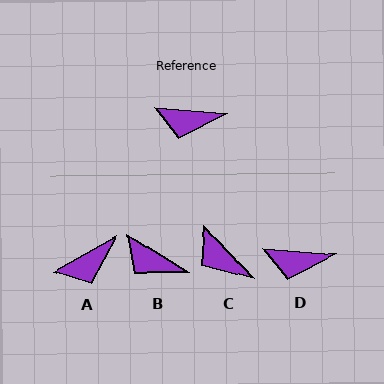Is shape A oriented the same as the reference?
No, it is off by about 34 degrees.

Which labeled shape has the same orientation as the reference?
D.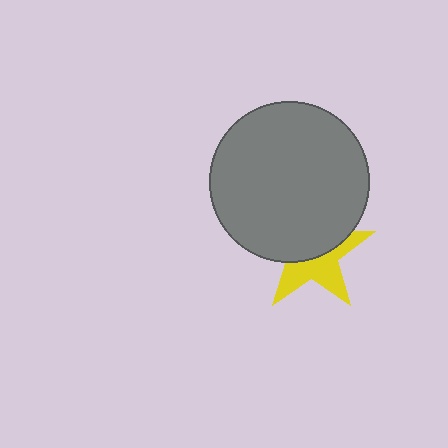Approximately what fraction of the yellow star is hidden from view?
Roughly 54% of the yellow star is hidden behind the gray circle.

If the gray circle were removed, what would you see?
You would see the complete yellow star.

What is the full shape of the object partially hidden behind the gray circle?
The partially hidden object is a yellow star.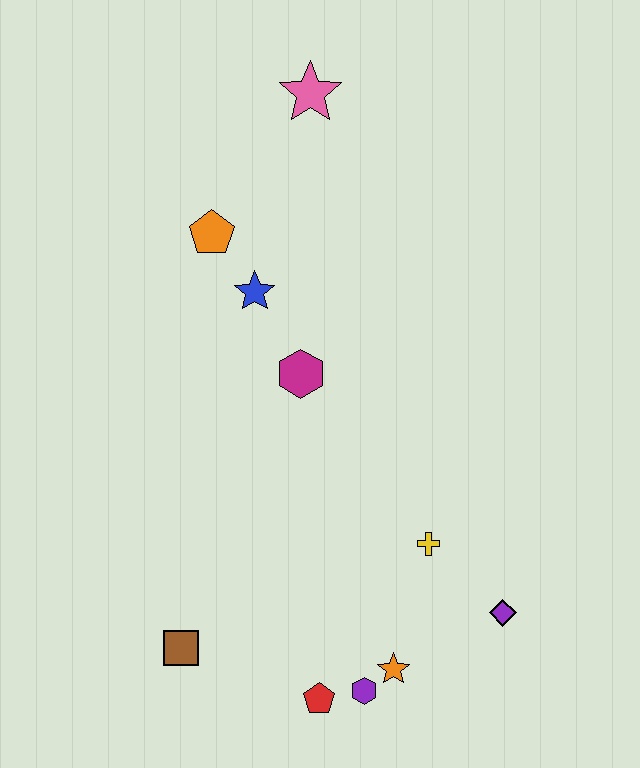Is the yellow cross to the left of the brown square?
No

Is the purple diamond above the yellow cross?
No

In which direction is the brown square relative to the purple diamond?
The brown square is to the left of the purple diamond.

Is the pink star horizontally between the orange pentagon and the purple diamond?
Yes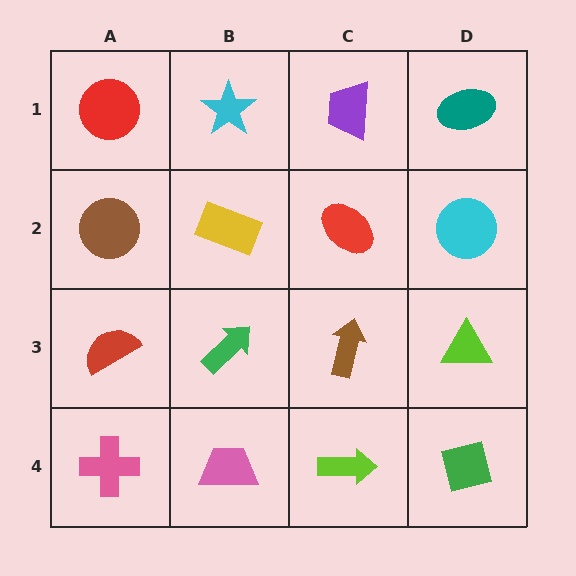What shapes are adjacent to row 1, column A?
A brown circle (row 2, column A), a cyan star (row 1, column B).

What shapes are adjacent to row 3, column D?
A cyan circle (row 2, column D), a green square (row 4, column D), a brown arrow (row 3, column C).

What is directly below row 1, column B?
A yellow rectangle.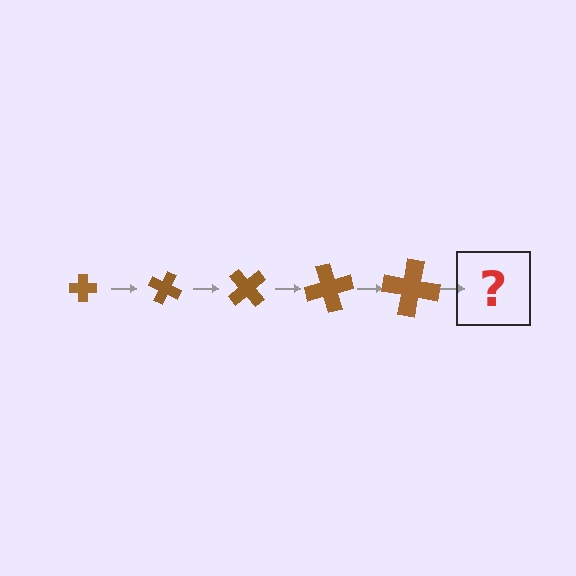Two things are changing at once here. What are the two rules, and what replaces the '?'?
The two rules are that the cross grows larger each step and it rotates 25 degrees each step. The '?' should be a cross, larger than the previous one and rotated 125 degrees from the start.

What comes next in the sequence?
The next element should be a cross, larger than the previous one and rotated 125 degrees from the start.